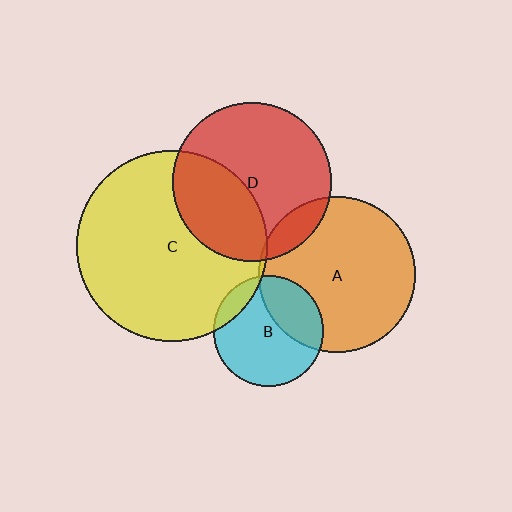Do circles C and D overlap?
Yes.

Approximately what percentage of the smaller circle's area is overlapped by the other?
Approximately 35%.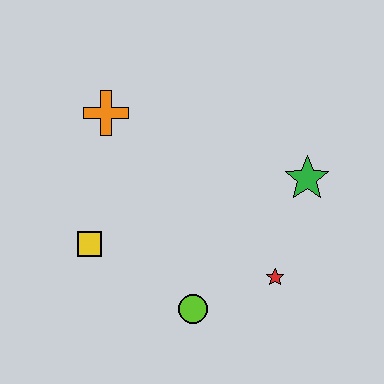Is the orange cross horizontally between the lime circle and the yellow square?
Yes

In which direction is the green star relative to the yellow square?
The green star is to the right of the yellow square.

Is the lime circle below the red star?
Yes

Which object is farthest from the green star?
The yellow square is farthest from the green star.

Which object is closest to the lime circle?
The red star is closest to the lime circle.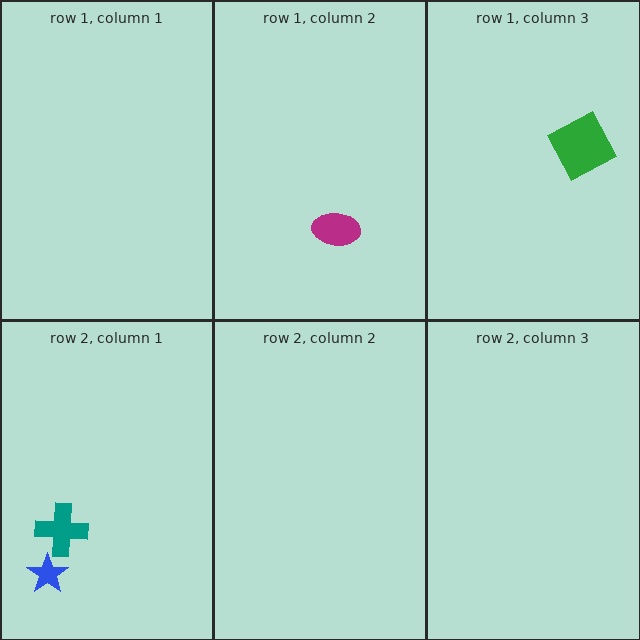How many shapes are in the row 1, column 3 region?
1.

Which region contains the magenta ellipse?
The row 1, column 2 region.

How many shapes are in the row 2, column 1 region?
2.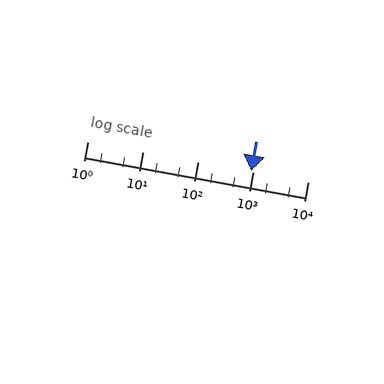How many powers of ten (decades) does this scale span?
The scale spans 4 decades, from 1 to 10000.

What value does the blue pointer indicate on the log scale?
The pointer indicates approximately 950.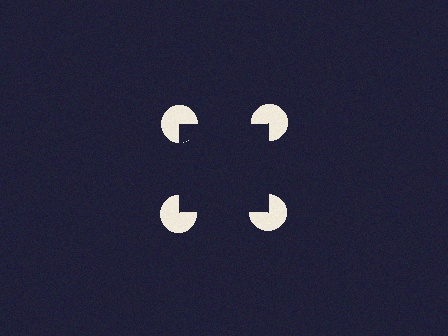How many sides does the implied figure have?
4 sides.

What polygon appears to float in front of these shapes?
An illusory square — its edges are inferred from the aligned wedge cuts in the pac-man discs, not physically drawn.